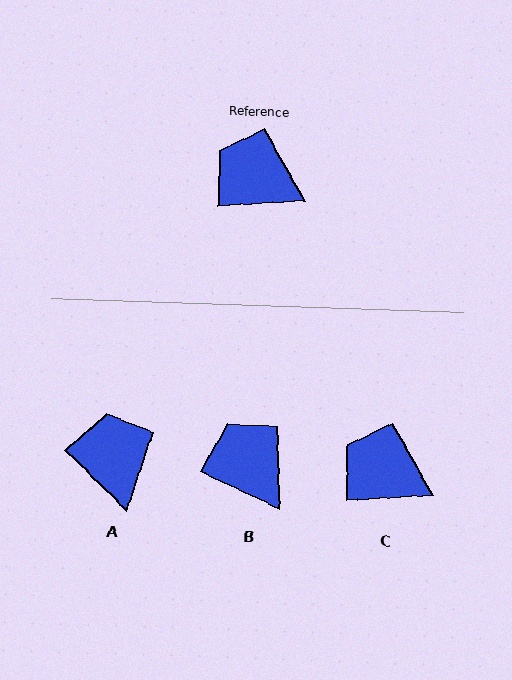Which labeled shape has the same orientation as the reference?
C.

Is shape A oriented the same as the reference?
No, it is off by about 48 degrees.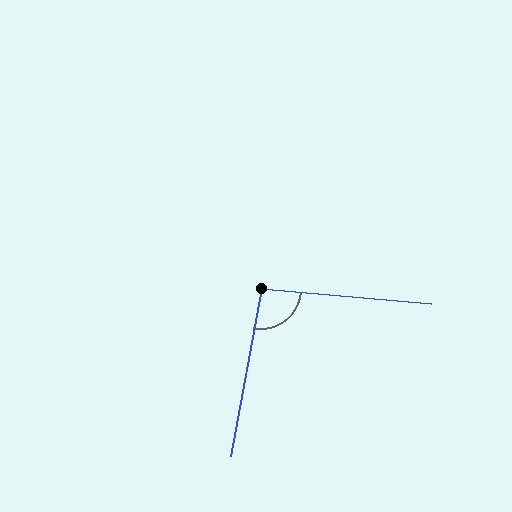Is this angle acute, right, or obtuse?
It is obtuse.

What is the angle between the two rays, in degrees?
Approximately 95 degrees.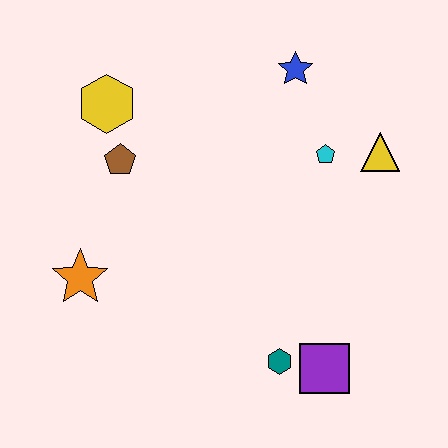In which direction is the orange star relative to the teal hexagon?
The orange star is to the left of the teal hexagon.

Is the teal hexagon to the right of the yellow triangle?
No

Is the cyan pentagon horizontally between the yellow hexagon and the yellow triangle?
Yes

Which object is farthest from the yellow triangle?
The orange star is farthest from the yellow triangle.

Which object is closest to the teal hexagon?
The purple square is closest to the teal hexagon.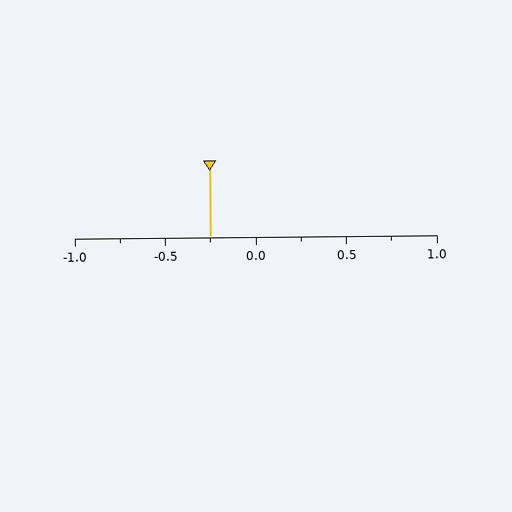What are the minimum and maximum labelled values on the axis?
The axis runs from -1.0 to 1.0.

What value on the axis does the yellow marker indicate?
The marker indicates approximately -0.25.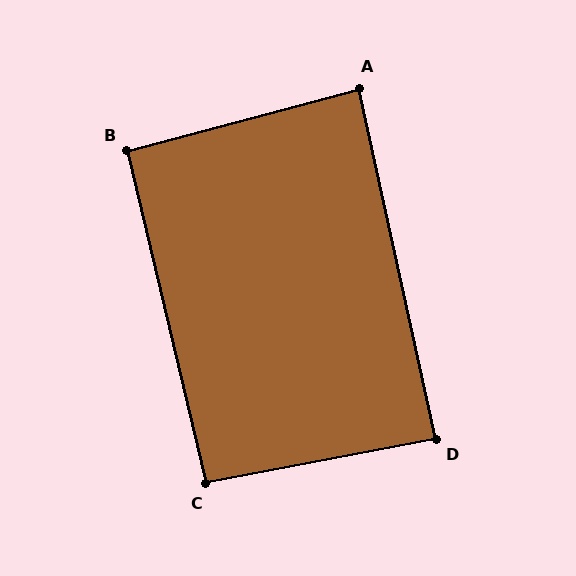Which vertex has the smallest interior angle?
A, at approximately 87 degrees.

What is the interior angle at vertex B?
Approximately 92 degrees (approximately right).